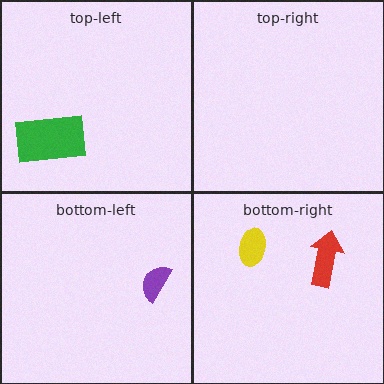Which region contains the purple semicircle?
The bottom-left region.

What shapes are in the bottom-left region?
The purple semicircle.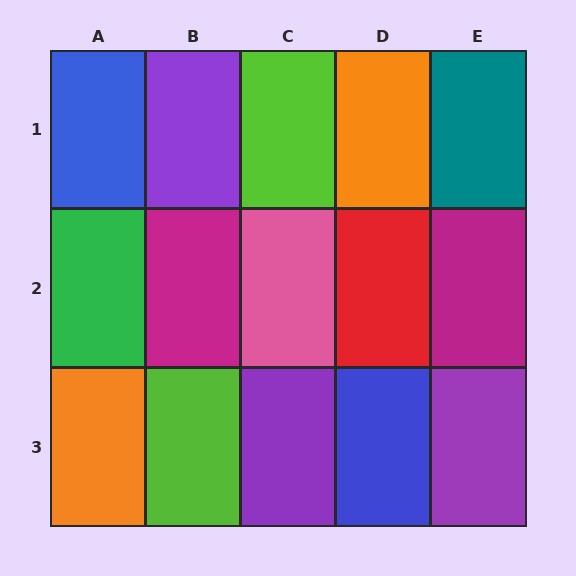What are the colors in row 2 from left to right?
Green, magenta, pink, red, magenta.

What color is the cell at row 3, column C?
Purple.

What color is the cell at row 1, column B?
Purple.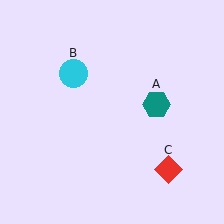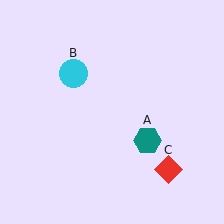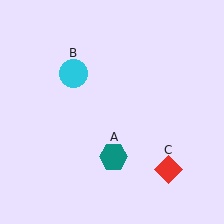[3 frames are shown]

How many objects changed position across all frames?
1 object changed position: teal hexagon (object A).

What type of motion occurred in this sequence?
The teal hexagon (object A) rotated clockwise around the center of the scene.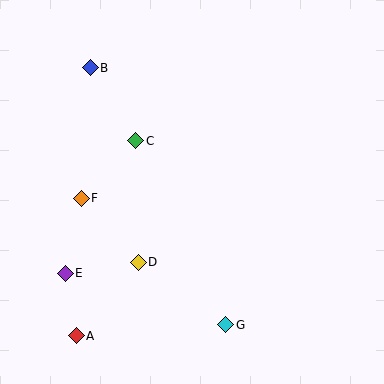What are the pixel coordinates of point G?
Point G is at (226, 325).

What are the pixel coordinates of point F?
Point F is at (81, 198).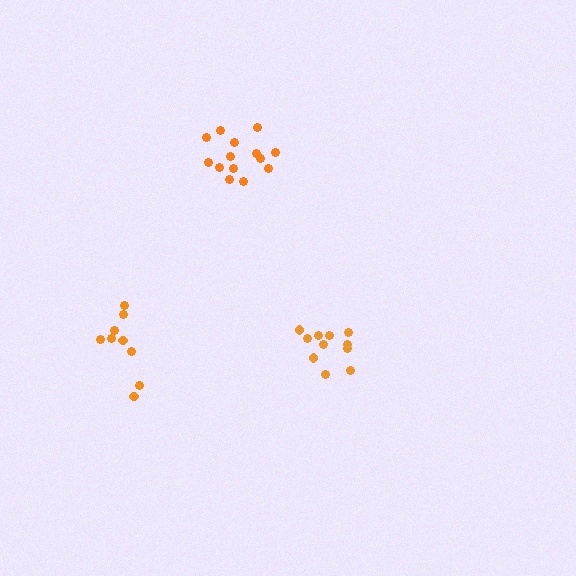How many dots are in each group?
Group 1: 9 dots, Group 2: 11 dots, Group 3: 14 dots (34 total).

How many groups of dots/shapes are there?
There are 3 groups.